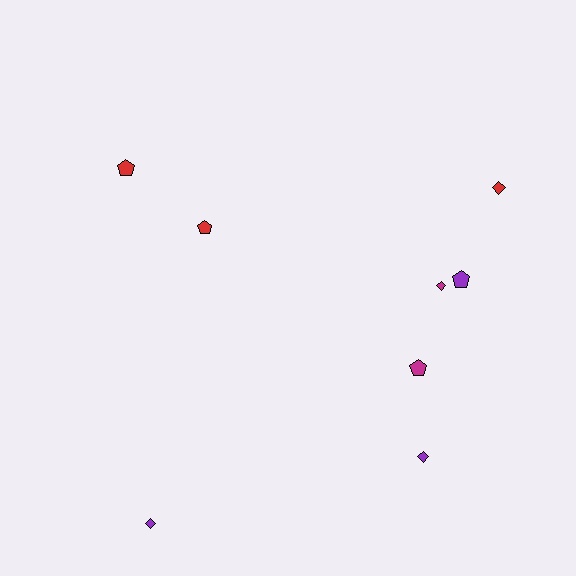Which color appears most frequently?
Red, with 3 objects.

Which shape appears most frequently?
Pentagon, with 4 objects.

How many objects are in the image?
There are 8 objects.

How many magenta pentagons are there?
There is 1 magenta pentagon.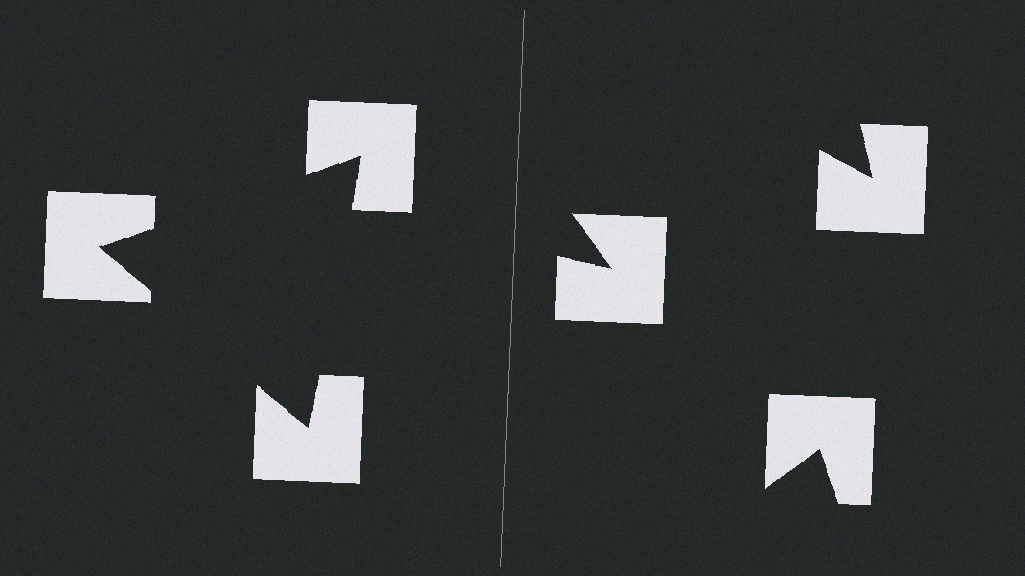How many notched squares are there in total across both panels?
6 — 3 on each side.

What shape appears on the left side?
An illusory triangle.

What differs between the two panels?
The notched squares are positioned identically on both sides; only the wedge orientations differ. On the left they align to a triangle; on the right they are misaligned.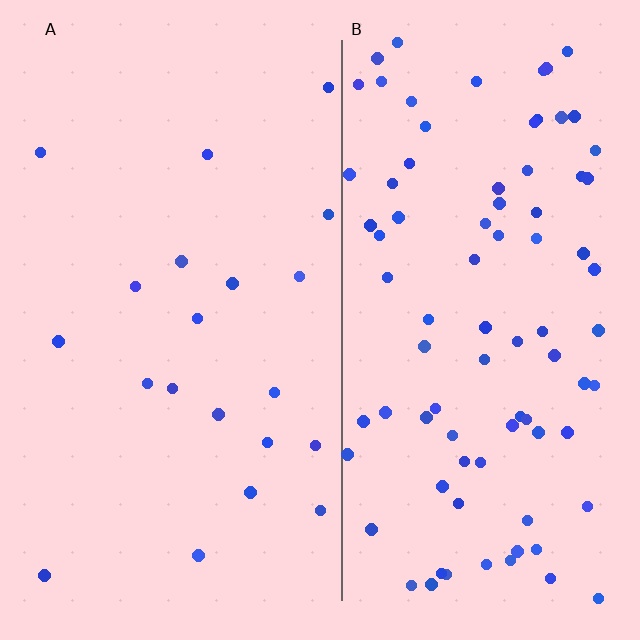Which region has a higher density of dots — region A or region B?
B (the right).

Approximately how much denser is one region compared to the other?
Approximately 4.2× — region B over region A.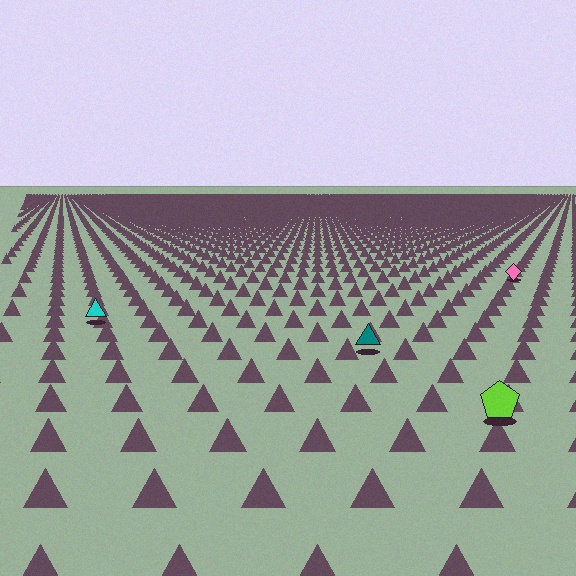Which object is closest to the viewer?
The lime pentagon is closest. The texture marks near it are larger and more spread out.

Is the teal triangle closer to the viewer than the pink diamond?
Yes. The teal triangle is closer — you can tell from the texture gradient: the ground texture is coarser near it.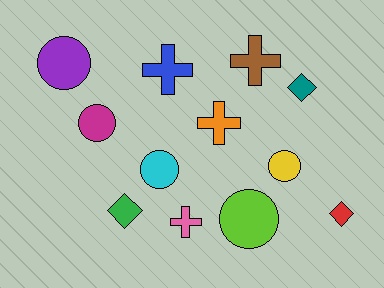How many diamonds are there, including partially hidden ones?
There are 3 diamonds.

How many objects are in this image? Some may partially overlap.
There are 12 objects.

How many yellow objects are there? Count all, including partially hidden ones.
There is 1 yellow object.